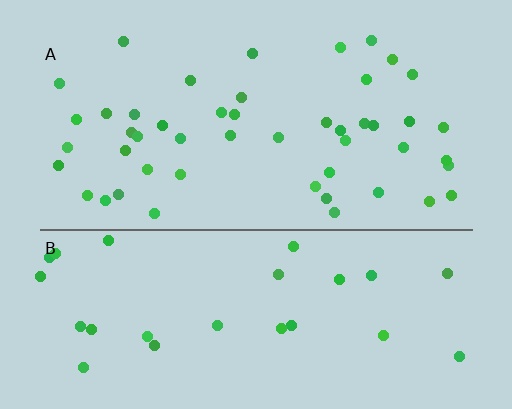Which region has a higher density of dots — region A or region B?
A (the top).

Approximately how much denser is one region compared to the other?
Approximately 1.8× — region A over region B.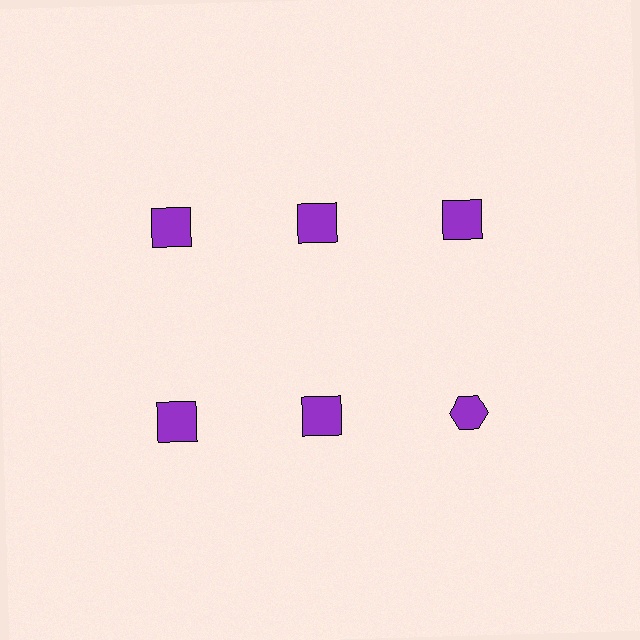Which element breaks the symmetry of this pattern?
The purple hexagon in the second row, center column breaks the symmetry. All other shapes are purple squares.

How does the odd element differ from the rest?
It has a different shape: hexagon instead of square.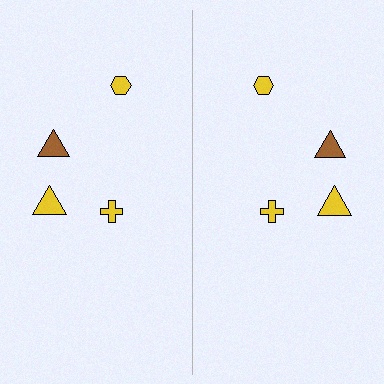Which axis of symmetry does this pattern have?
The pattern has a vertical axis of symmetry running through the center of the image.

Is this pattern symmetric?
Yes, this pattern has bilateral (reflection) symmetry.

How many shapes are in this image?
There are 8 shapes in this image.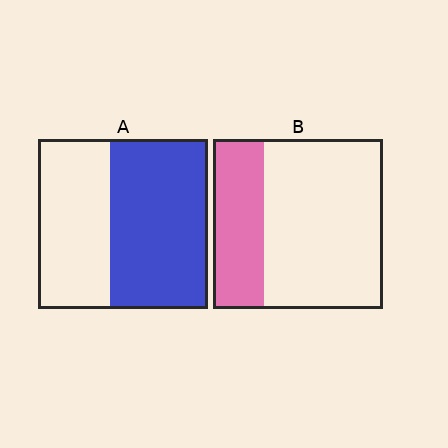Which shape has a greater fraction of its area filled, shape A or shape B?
Shape A.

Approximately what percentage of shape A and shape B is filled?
A is approximately 60% and B is approximately 30%.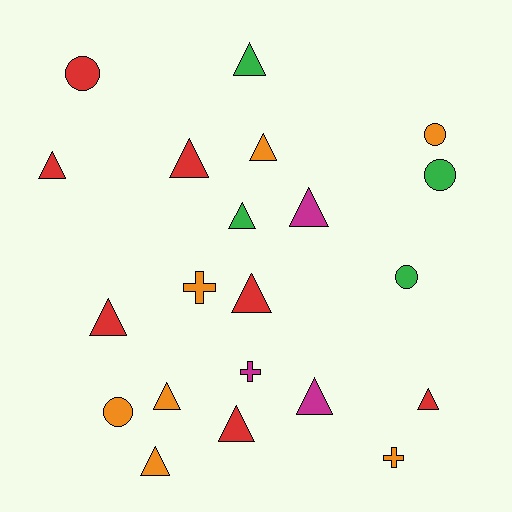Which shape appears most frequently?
Triangle, with 13 objects.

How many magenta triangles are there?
There are 2 magenta triangles.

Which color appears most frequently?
Orange, with 7 objects.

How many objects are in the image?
There are 21 objects.